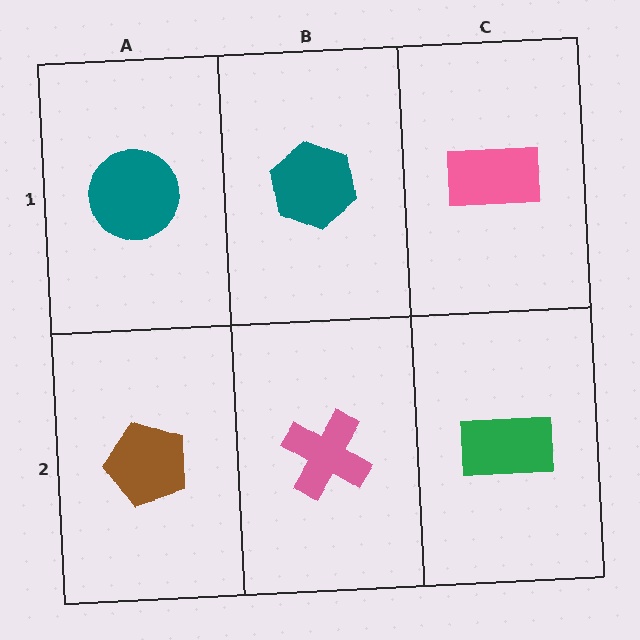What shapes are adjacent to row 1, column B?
A pink cross (row 2, column B), a teal circle (row 1, column A), a pink rectangle (row 1, column C).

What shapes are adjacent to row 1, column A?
A brown pentagon (row 2, column A), a teal hexagon (row 1, column B).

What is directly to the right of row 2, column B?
A green rectangle.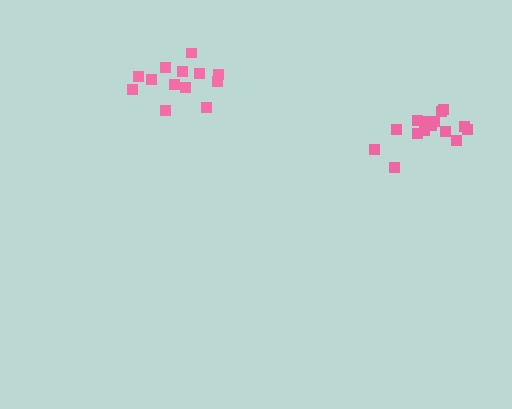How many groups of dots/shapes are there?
There are 2 groups.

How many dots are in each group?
Group 1: 13 dots, Group 2: 15 dots (28 total).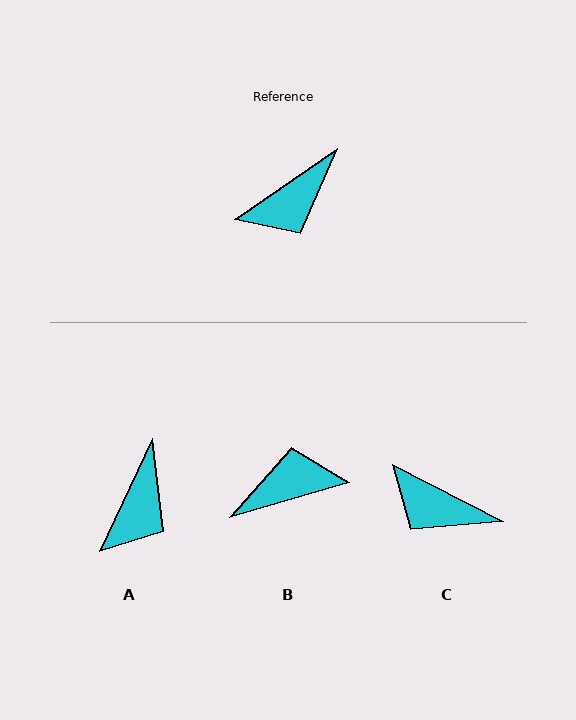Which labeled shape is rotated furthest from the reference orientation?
B, about 162 degrees away.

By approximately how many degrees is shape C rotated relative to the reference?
Approximately 62 degrees clockwise.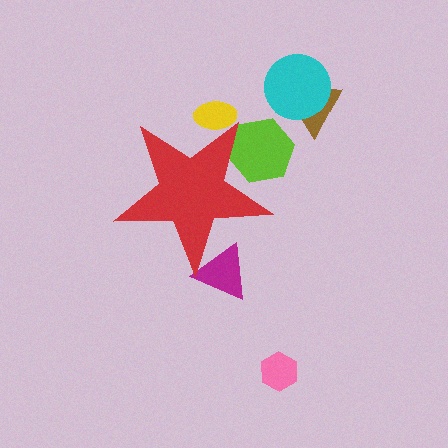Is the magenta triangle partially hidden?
Yes, the magenta triangle is partially hidden behind the red star.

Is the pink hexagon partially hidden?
No, the pink hexagon is fully visible.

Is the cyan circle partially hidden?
No, the cyan circle is fully visible.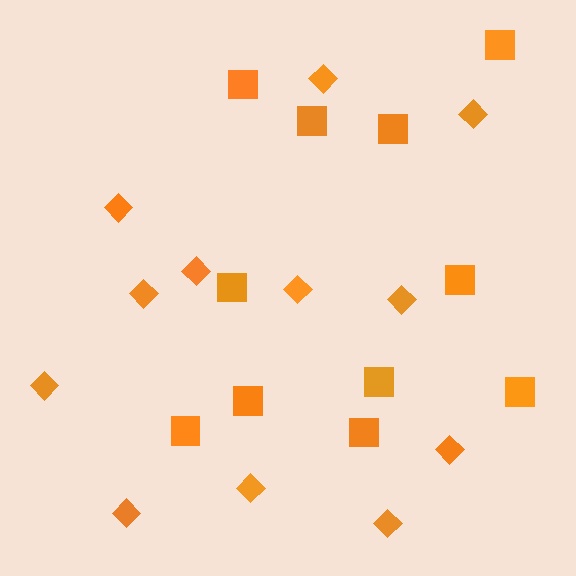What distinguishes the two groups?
There are 2 groups: one group of diamonds (12) and one group of squares (11).